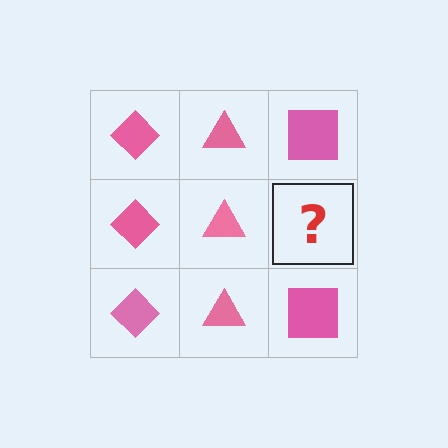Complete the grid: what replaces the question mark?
The question mark should be replaced with a pink square.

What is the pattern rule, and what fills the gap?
The rule is that each column has a consistent shape. The gap should be filled with a pink square.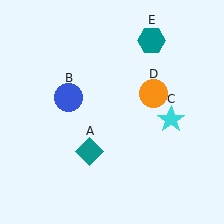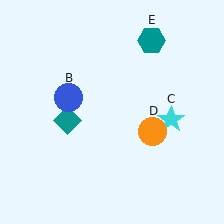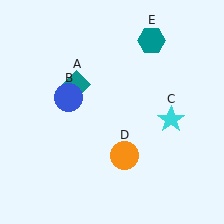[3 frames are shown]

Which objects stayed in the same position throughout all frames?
Blue circle (object B) and cyan star (object C) and teal hexagon (object E) remained stationary.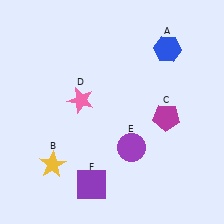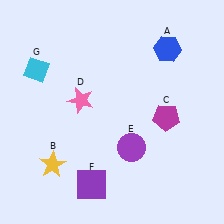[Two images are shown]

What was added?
A cyan diamond (G) was added in Image 2.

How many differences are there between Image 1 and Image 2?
There is 1 difference between the two images.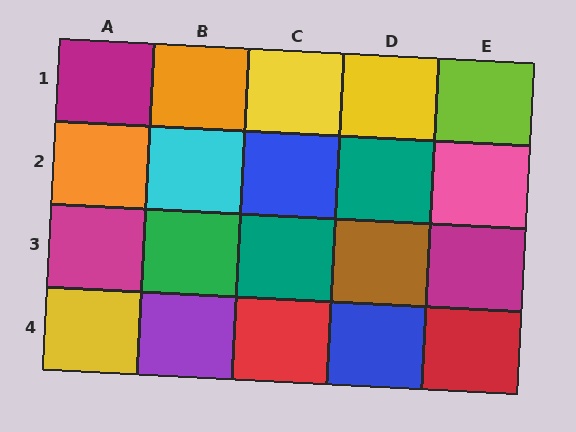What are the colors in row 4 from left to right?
Yellow, purple, red, blue, red.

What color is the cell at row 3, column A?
Magenta.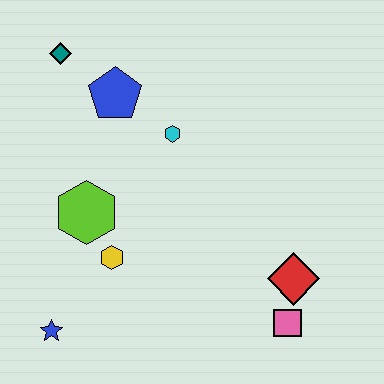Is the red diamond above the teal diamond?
No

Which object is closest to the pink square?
The red diamond is closest to the pink square.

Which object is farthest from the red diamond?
The teal diamond is farthest from the red diamond.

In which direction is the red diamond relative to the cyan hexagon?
The red diamond is below the cyan hexagon.